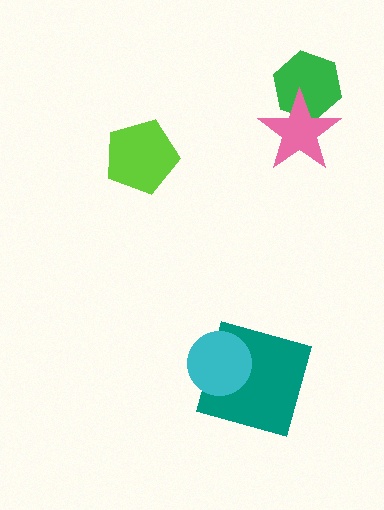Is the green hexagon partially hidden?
Yes, it is partially covered by another shape.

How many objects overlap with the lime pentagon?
0 objects overlap with the lime pentagon.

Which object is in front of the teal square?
The cyan circle is in front of the teal square.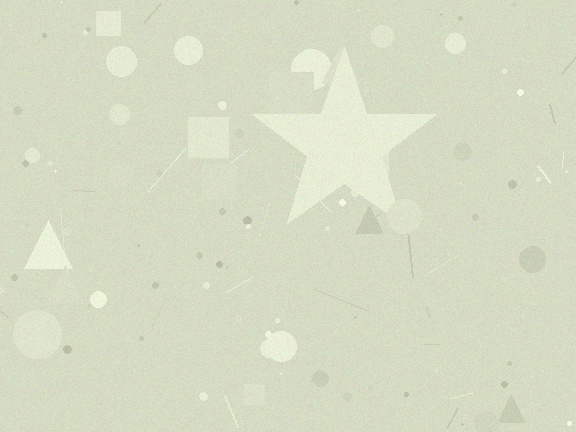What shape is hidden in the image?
A star is hidden in the image.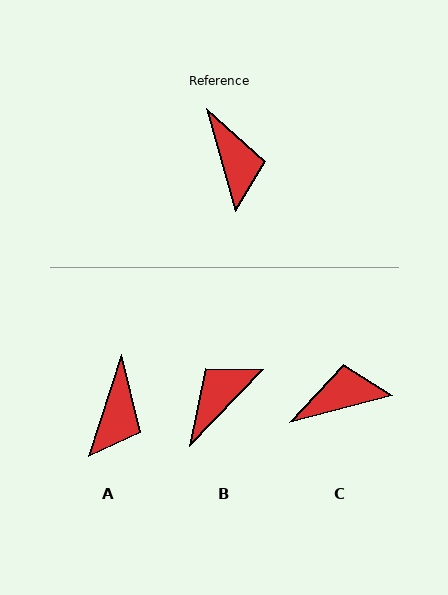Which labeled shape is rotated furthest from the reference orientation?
B, about 120 degrees away.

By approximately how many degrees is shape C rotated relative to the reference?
Approximately 88 degrees counter-clockwise.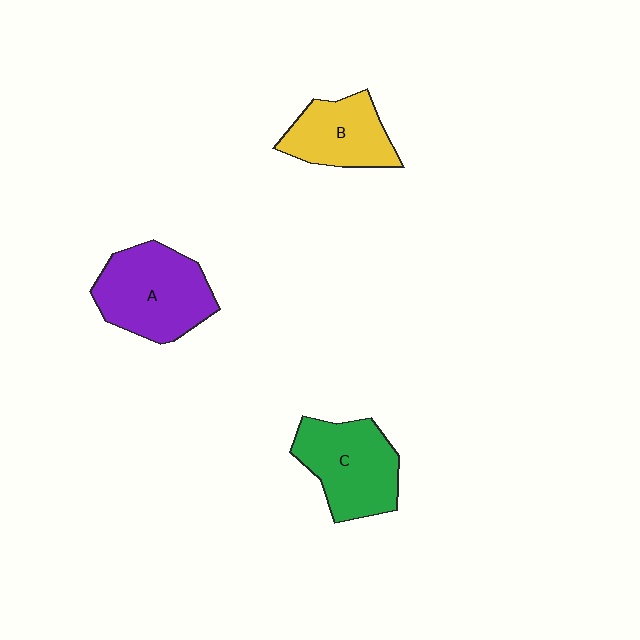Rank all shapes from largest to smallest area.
From largest to smallest: A (purple), C (green), B (yellow).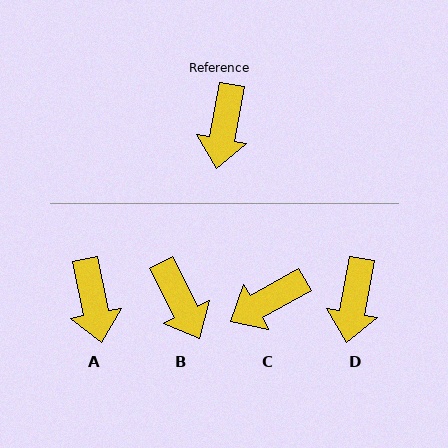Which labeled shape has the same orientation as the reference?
D.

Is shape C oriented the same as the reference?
No, it is off by about 50 degrees.